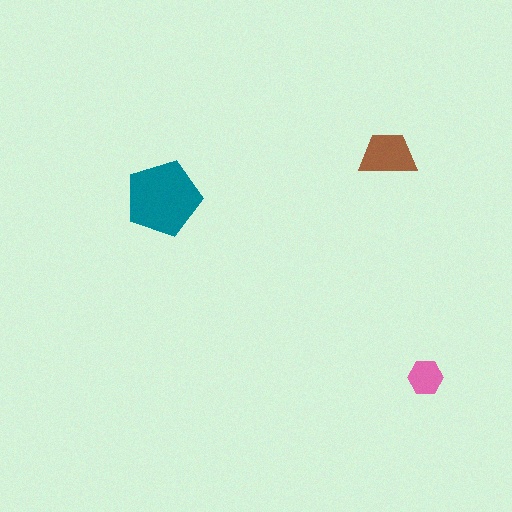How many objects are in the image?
There are 3 objects in the image.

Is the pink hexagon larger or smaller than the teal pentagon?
Smaller.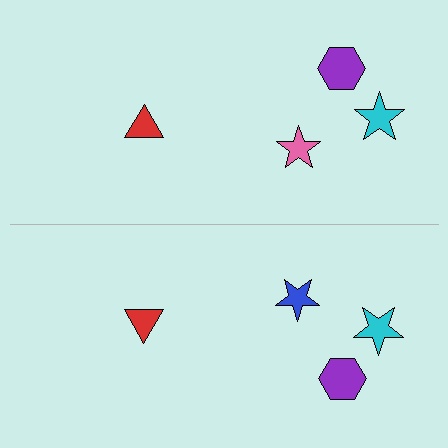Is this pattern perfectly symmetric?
No, the pattern is not perfectly symmetric. The blue star on the bottom side breaks the symmetry — its mirror counterpart is pink.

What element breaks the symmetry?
The blue star on the bottom side breaks the symmetry — its mirror counterpart is pink.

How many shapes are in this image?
There are 8 shapes in this image.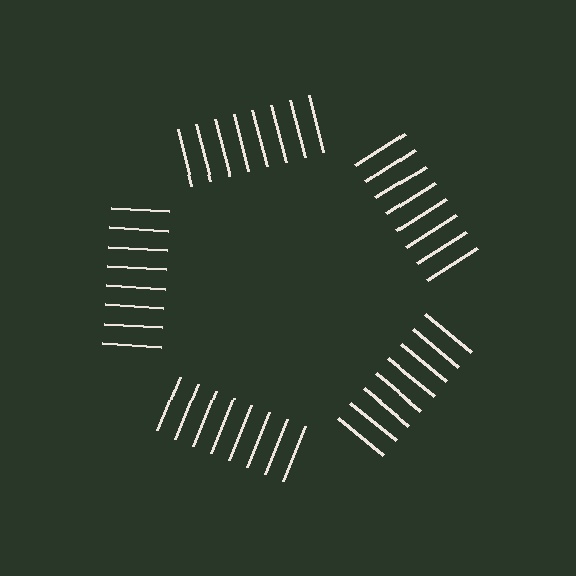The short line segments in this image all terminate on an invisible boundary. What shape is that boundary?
An illusory pentagon — the line segments terminate on its edges but no continuous stroke is drawn.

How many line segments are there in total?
40 — 8 along each of the 5 edges.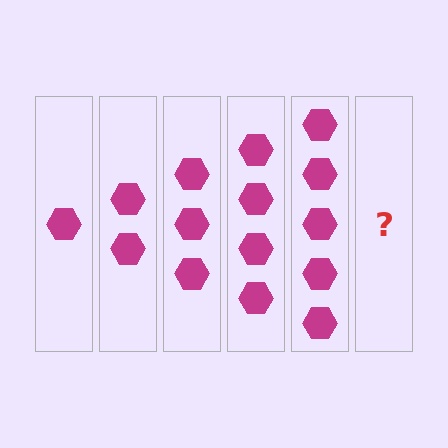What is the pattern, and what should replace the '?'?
The pattern is that each step adds one more hexagon. The '?' should be 6 hexagons.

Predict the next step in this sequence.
The next step is 6 hexagons.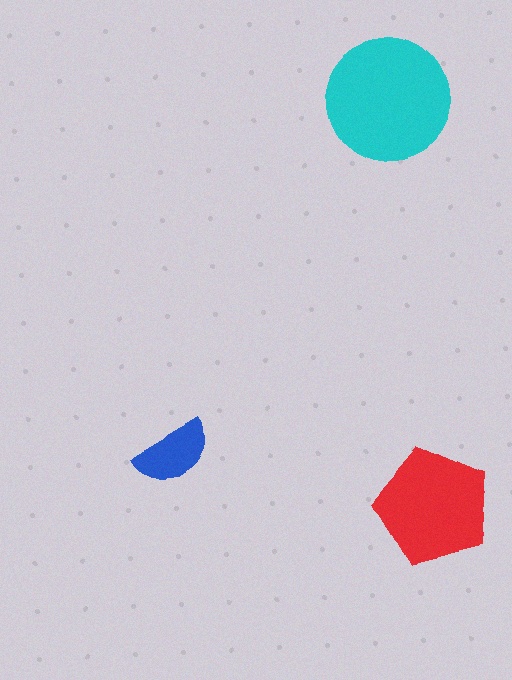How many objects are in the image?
There are 3 objects in the image.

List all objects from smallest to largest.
The blue semicircle, the red pentagon, the cyan circle.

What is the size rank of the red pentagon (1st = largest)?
2nd.